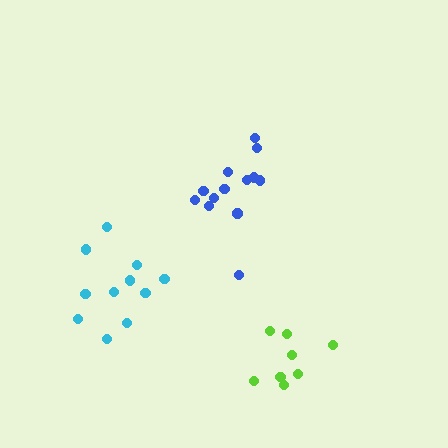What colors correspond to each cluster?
The clusters are colored: blue, cyan, lime.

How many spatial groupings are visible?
There are 3 spatial groupings.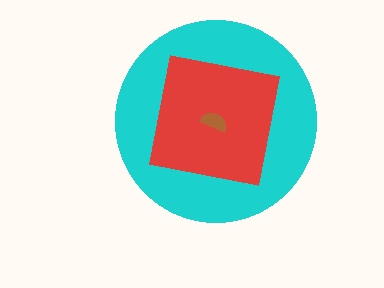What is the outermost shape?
The cyan circle.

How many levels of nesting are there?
3.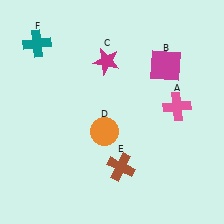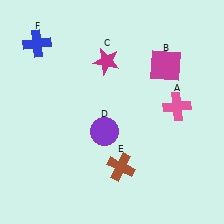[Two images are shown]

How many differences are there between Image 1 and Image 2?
There are 2 differences between the two images.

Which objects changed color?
D changed from orange to purple. F changed from teal to blue.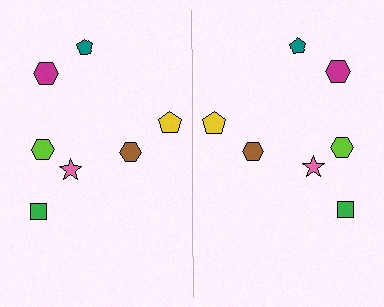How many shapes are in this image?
There are 14 shapes in this image.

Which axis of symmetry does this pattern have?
The pattern has a vertical axis of symmetry running through the center of the image.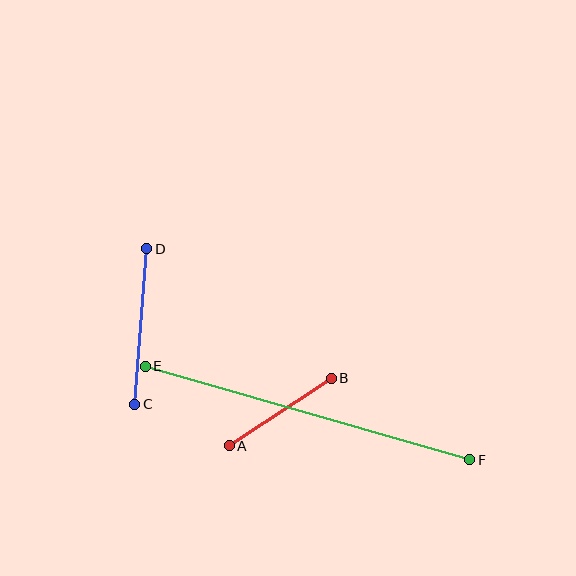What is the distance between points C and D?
The distance is approximately 156 pixels.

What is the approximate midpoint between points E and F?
The midpoint is at approximately (307, 413) pixels.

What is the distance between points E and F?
The distance is approximately 338 pixels.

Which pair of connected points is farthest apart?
Points E and F are farthest apart.